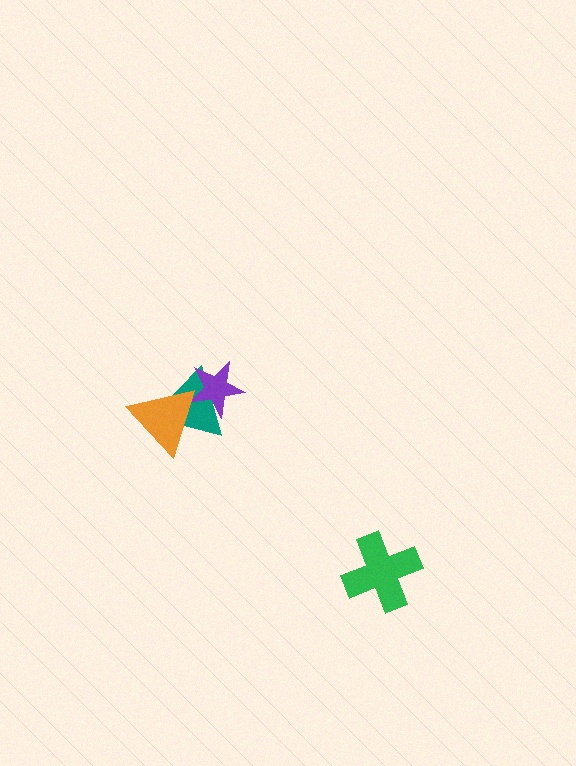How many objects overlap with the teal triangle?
2 objects overlap with the teal triangle.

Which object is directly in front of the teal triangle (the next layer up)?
The purple star is directly in front of the teal triangle.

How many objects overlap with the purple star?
2 objects overlap with the purple star.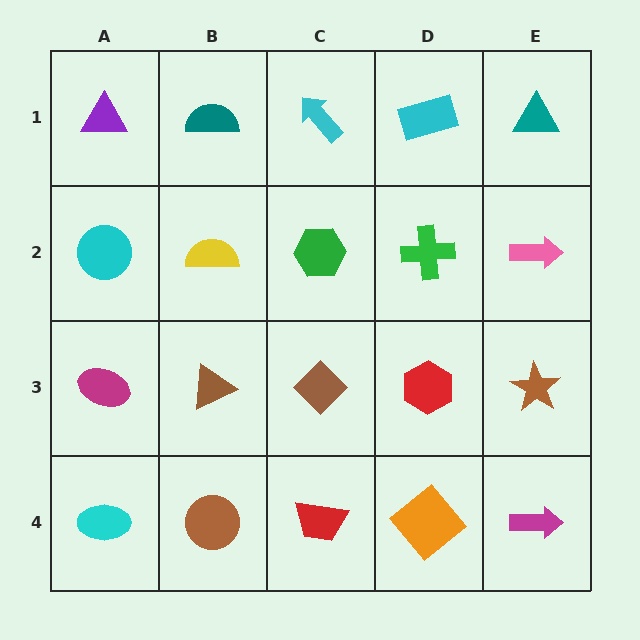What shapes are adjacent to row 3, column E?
A pink arrow (row 2, column E), a magenta arrow (row 4, column E), a red hexagon (row 3, column D).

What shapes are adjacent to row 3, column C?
A green hexagon (row 2, column C), a red trapezoid (row 4, column C), a brown triangle (row 3, column B), a red hexagon (row 3, column D).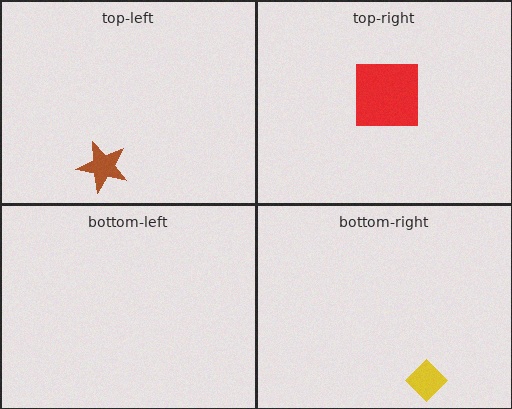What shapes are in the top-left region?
The brown star.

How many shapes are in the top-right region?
1.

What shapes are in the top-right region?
The red square.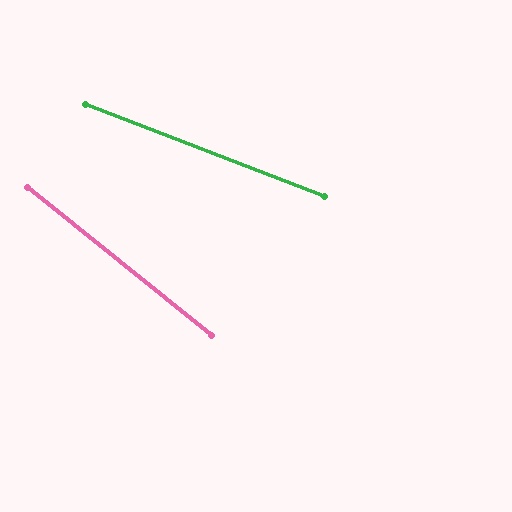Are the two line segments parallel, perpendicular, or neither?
Neither parallel nor perpendicular — they differ by about 18°.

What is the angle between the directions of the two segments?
Approximately 18 degrees.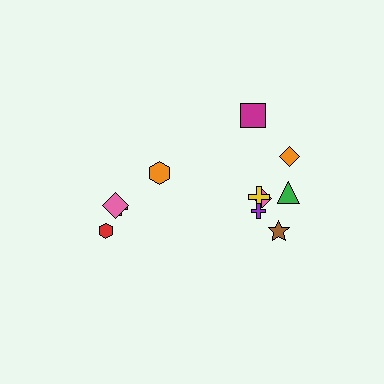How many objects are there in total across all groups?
There are 11 objects.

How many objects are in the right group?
There are 7 objects.